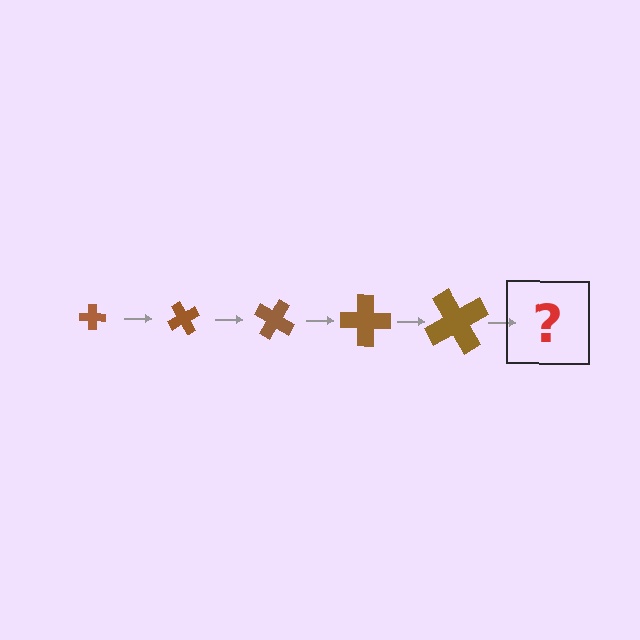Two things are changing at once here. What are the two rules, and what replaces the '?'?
The two rules are that the cross grows larger each step and it rotates 60 degrees each step. The '?' should be a cross, larger than the previous one and rotated 300 degrees from the start.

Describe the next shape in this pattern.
It should be a cross, larger than the previous one and rotated 300 degrees from the start.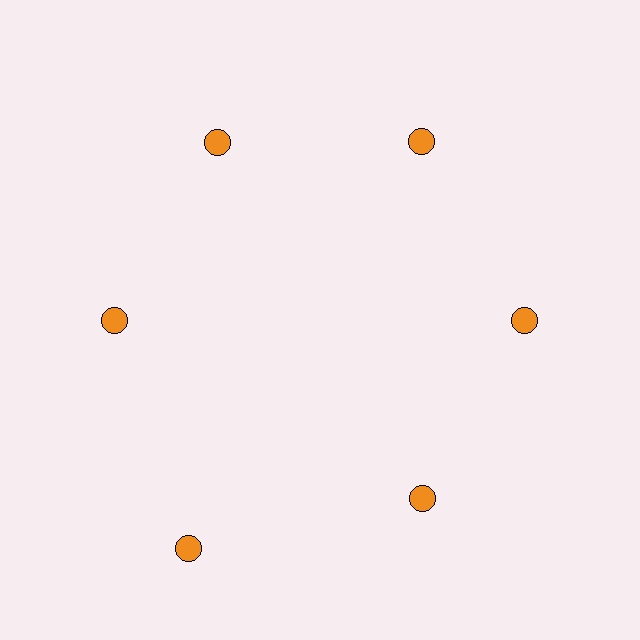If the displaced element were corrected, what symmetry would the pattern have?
It would have 6-fold rotational symmetry — the pattern would map onto itself every 60 degrees.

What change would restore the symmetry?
The symmetry would be restored by moving it inward, back onto the ring so that all 6 circles sit at equal angles and equal distance from the center.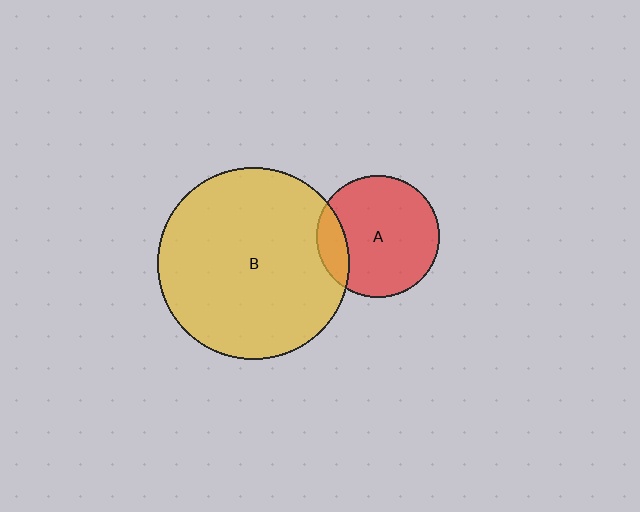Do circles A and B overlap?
Yes.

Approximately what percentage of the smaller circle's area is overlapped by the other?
Approximately 15%.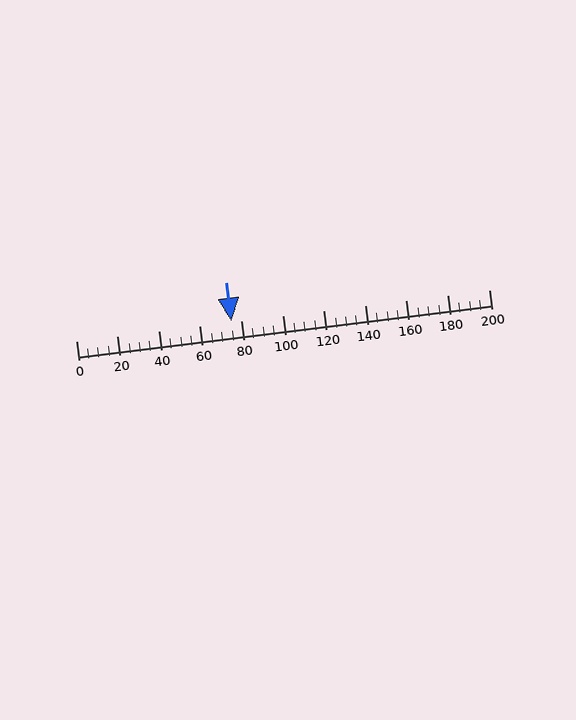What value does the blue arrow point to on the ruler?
The blue arrow points to approximately 75.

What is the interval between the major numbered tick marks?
The major tick marks are spaced 20 units apart.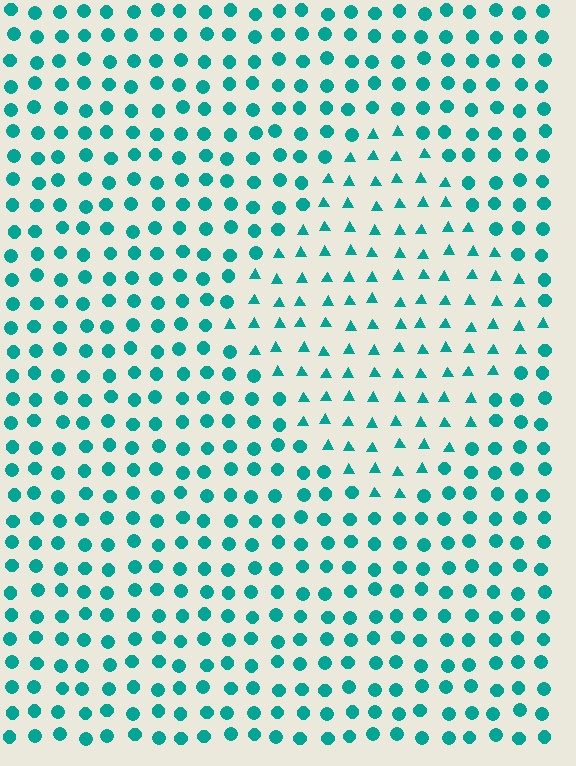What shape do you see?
I see a diamond.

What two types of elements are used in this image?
The image uses triangles inside the diamond region and circles outside it.